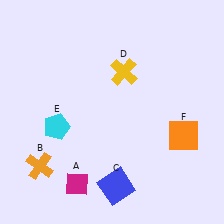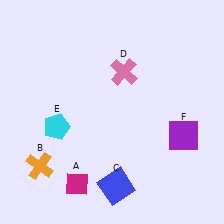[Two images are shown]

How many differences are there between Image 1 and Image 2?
There are 2 differences between the two images.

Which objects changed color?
D changed from yellow to pink. F changed from orange to purple.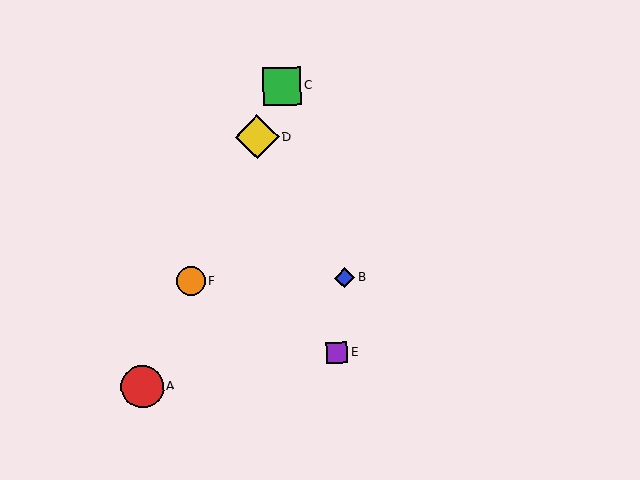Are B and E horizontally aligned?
No, B is at y≈278 and E is at y≈353.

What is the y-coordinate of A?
Object A is at y≈387.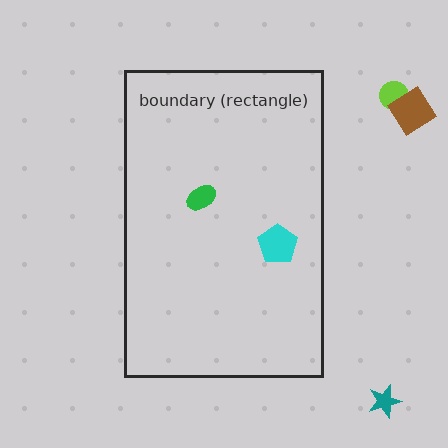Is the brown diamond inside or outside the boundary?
Outside.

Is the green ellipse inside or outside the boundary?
Inside.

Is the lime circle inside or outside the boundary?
Outside.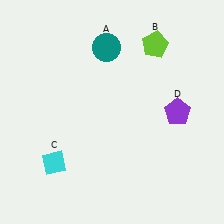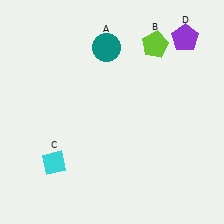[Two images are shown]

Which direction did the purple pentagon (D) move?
The purple pentagon (D) moved up.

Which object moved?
The purple pentagon (D) moved up.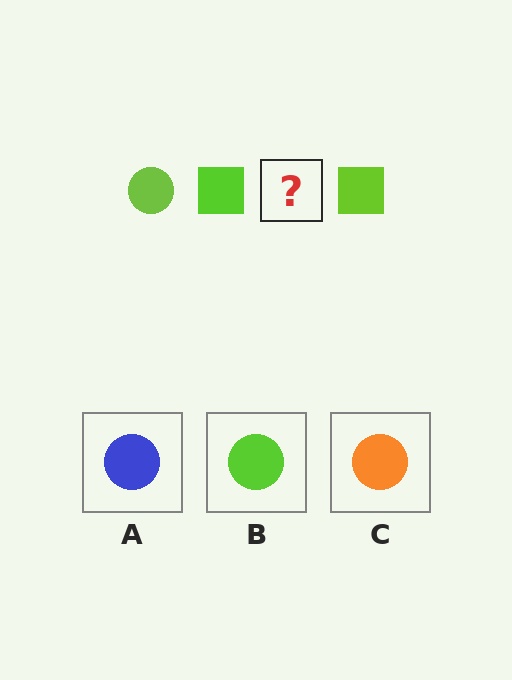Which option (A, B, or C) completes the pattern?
B.